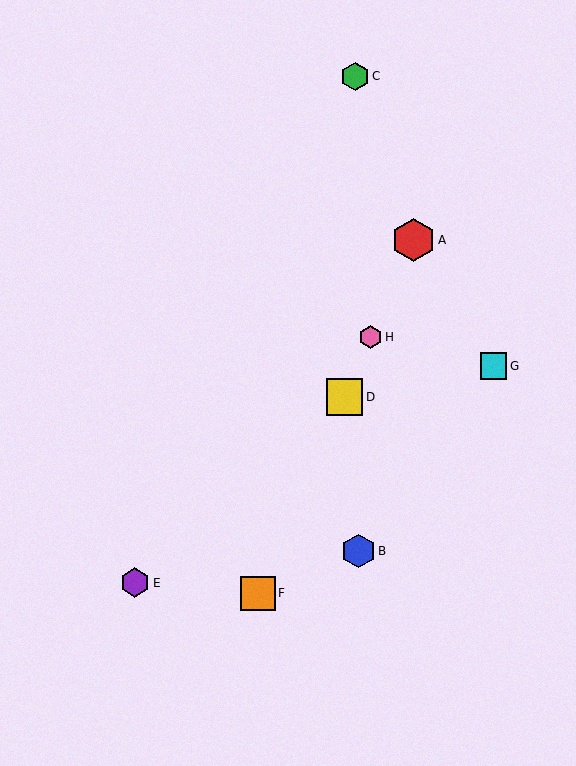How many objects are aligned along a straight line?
4 objects (A, D, F, H) are aligned along a straight line.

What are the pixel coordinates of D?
Object D is at (344, 397).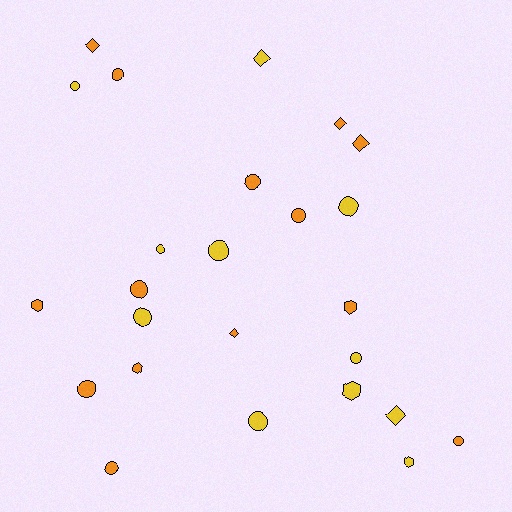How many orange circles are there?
There are 7 orange circles.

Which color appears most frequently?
Orange, with 14 objects.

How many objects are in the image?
There are 25 objects.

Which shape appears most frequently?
Circle, with 14 objects.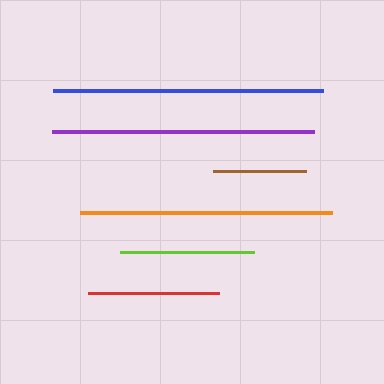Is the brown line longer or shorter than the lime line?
The lime line is longer than the brown line.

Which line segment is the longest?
The blue line is the longest at approximately 270 pixels.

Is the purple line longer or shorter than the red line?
The purple line is longer than the red line.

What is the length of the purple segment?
The purple segment is approximately 261 pixels long.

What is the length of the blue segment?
The blue segment is approximately 270 pixels long.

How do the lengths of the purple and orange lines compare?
The purple and orange lines are approximately the same length.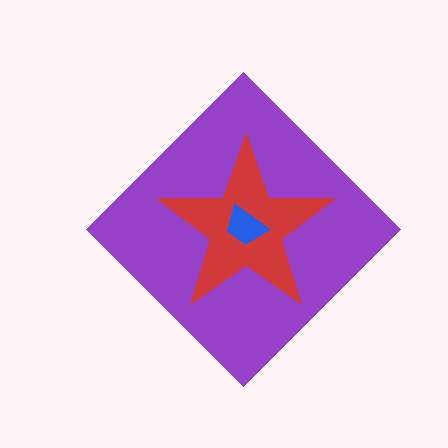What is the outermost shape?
The purple diamond.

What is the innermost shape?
The blue trapezoid.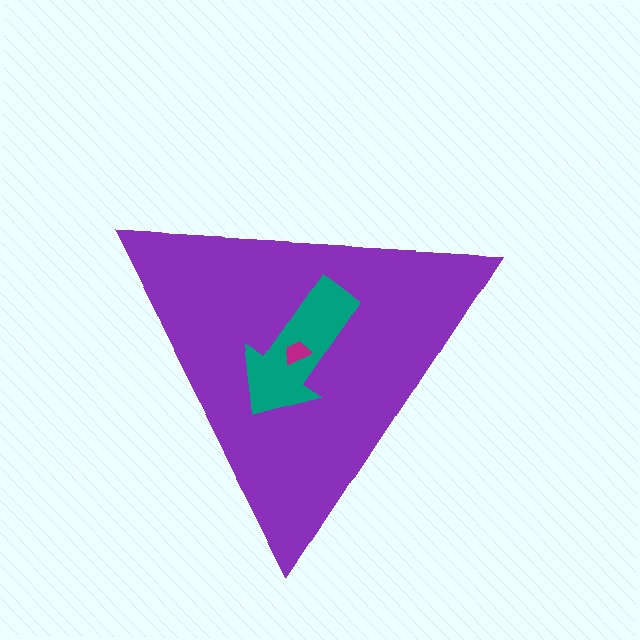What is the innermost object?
The magenta trapezoid.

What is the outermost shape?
The purple triangle.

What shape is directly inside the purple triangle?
The teal arrow.